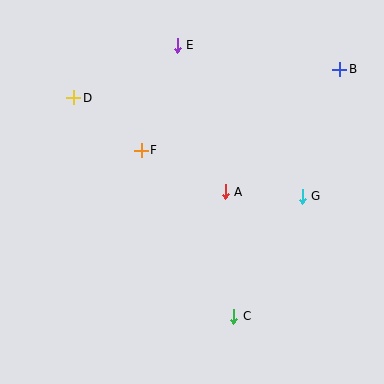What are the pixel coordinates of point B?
Point B is at (340, 69).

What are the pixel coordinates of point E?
Point E is at (177, 45).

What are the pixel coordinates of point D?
Point D is at (74, 98).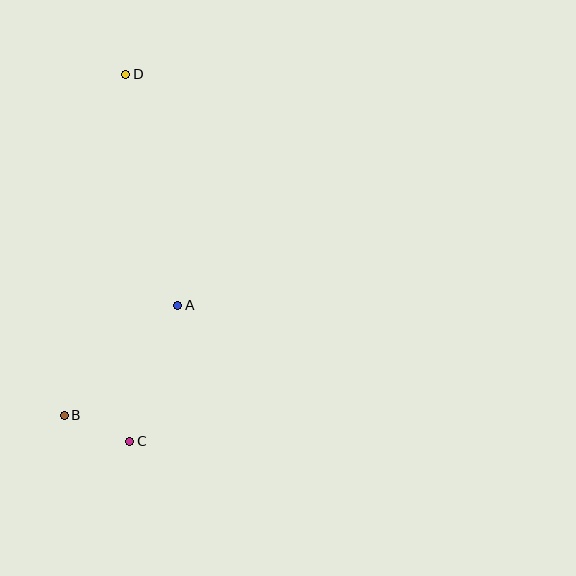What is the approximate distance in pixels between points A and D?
The distance between A and D is approximately 237 pixels.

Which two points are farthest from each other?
Points C and D are farthest from each other.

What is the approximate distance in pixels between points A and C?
The distance between A and C is approximately 144 pixels.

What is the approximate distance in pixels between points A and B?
The distance between A and B is approximately 158 pixels.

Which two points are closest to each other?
Points B and C are closest to each other.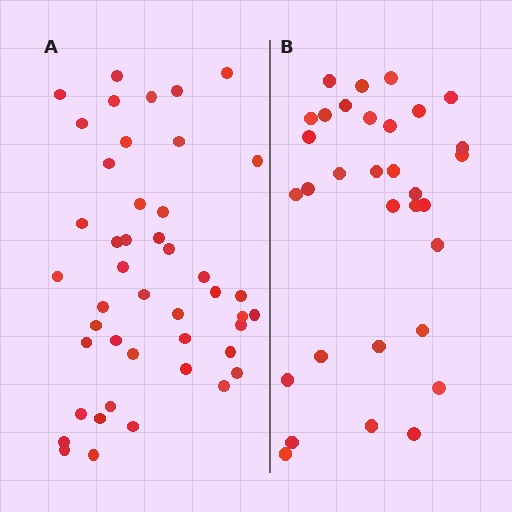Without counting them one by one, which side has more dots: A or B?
Region A (the left region) has more dots.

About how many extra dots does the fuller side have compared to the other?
Region A has approximately 15 more dots than region B.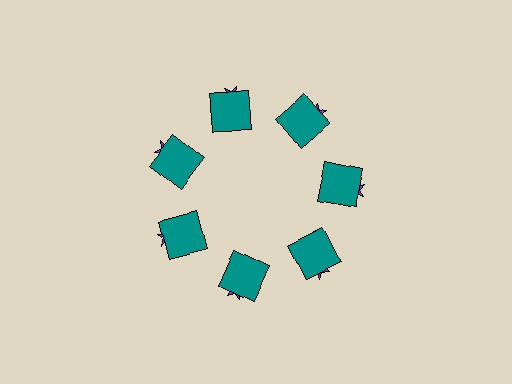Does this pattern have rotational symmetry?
Yes, this pattern has 7-fold rotational symmetry. It looks the same after rotating 51 degrees around the center.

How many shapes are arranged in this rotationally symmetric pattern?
There are 14 shapes, arranged in 7 groups of 2.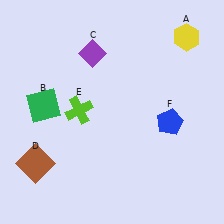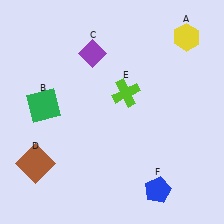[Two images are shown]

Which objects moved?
The objects that moved are: the lime cross (E), the blue pentagon (F).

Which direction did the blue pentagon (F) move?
The blue pentagon (F) moved down.